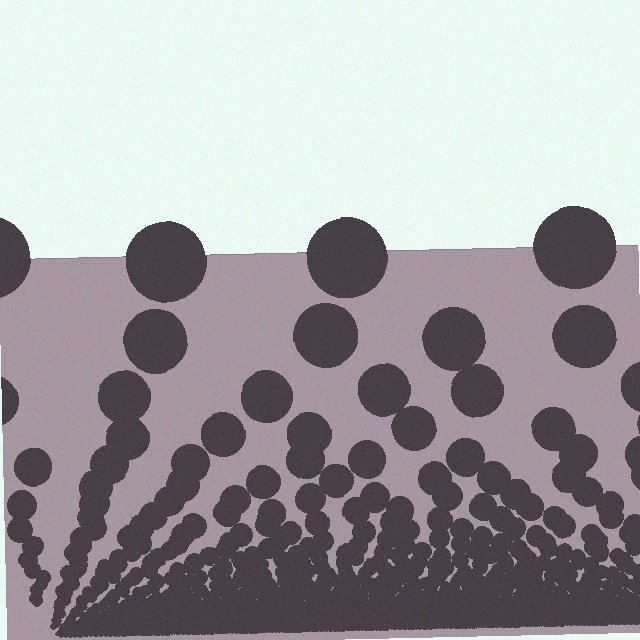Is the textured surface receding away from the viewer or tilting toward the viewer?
The surface appears to tilt toward the viewer. Texture elements get larger and sparser toward the top.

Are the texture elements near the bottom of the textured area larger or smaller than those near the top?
Smaller. The gradient is inverted — elements near the bottom are smaller and denser.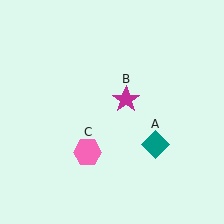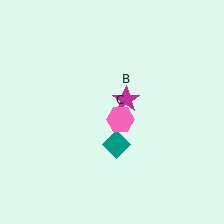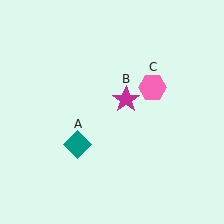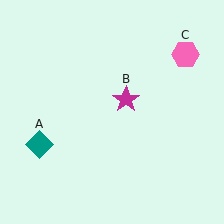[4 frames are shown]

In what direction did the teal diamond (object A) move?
The teal diamond (object A) moved left.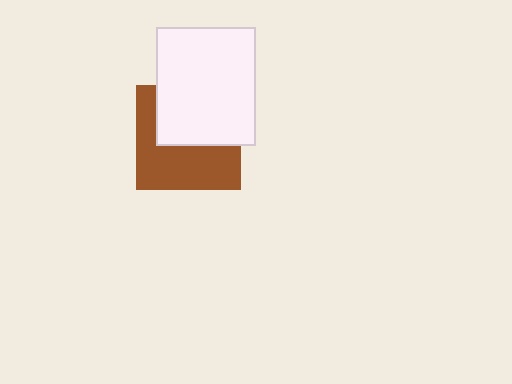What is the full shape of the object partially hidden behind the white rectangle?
The partially hidden object is a brown square.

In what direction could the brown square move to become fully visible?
The brown square could move down. That would shift it out from behind the white rectangle entirely.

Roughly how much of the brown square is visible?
About half of it is visible (roughly 53%).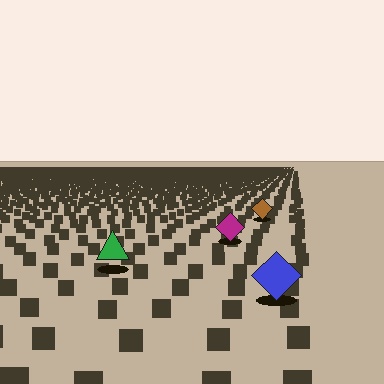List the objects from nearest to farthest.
From nearest to farthest: the blue diamond, the green triangle, the magenta diamond, the brown diamond.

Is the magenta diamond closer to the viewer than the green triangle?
No. The green triangle is closer — you can tell from the texture gradient: the ground texture is coarser near it.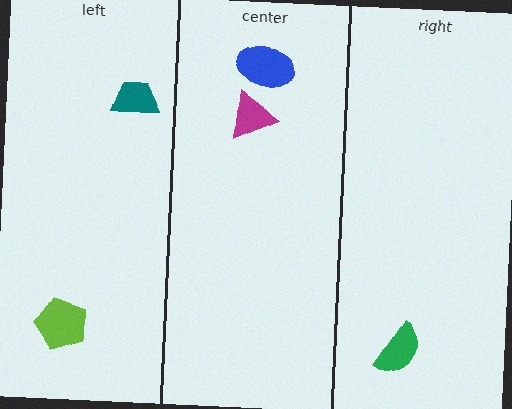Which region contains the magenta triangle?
The center region.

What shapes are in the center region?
The blue ellipse, the magenta triangle.